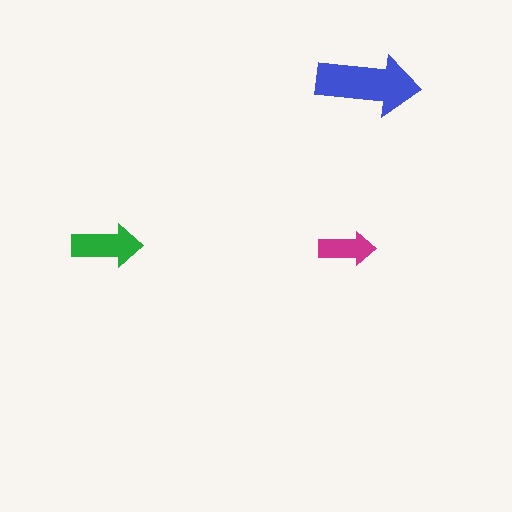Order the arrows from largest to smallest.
the blue one, the green one, the magenta one.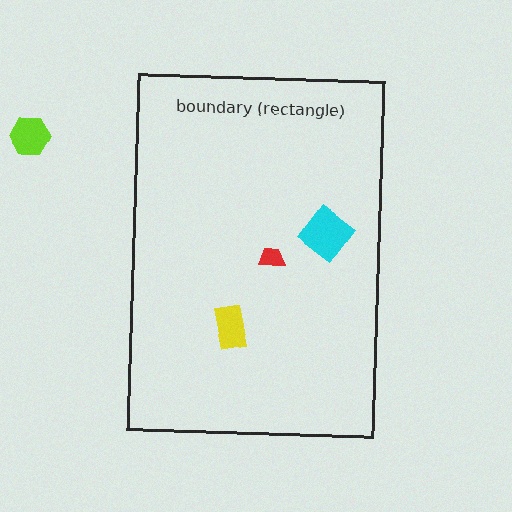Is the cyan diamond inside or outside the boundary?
Inside.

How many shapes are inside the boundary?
3 inside, 1 outside.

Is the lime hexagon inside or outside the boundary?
Outside.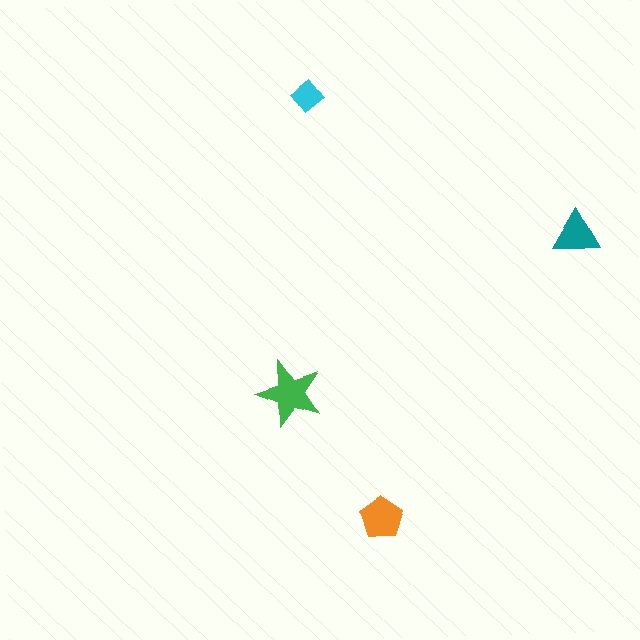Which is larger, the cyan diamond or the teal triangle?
The teal triangle.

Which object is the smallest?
The cyan diamond.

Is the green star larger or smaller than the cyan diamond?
Larger.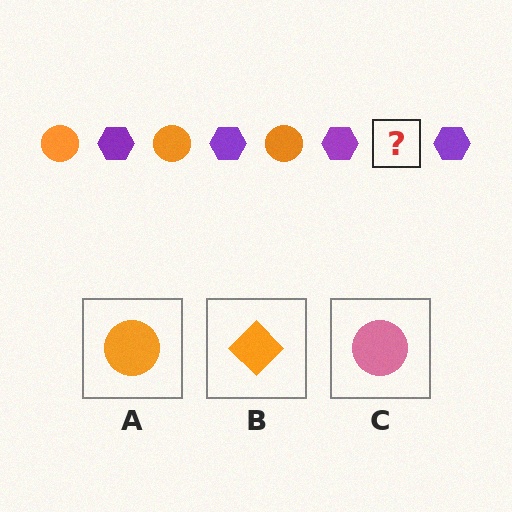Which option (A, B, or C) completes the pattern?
A.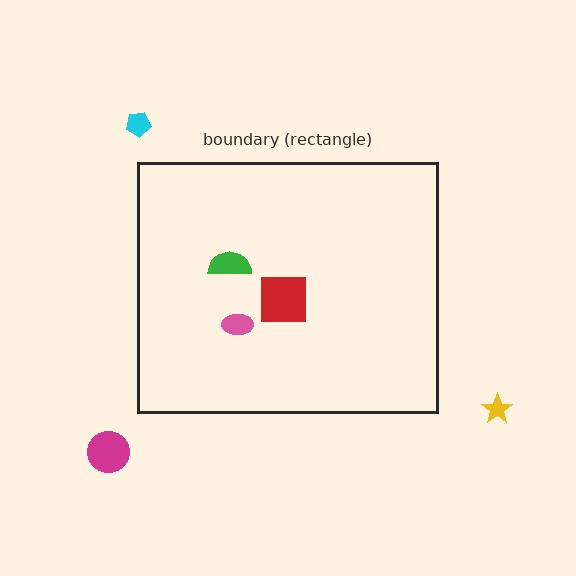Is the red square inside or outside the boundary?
Inside.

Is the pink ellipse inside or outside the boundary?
Inside.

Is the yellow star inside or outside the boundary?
Outside.